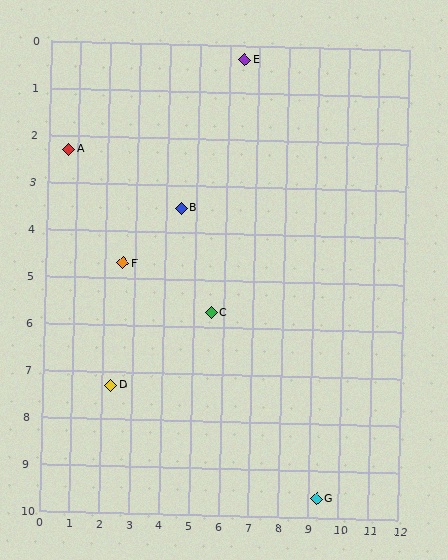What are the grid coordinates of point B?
Point B is at approximately (4.5, 3.5).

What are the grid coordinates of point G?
Point G is at approximately (9.3, 9.6).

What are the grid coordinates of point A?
Point A is at approximately (0.7, 2.3).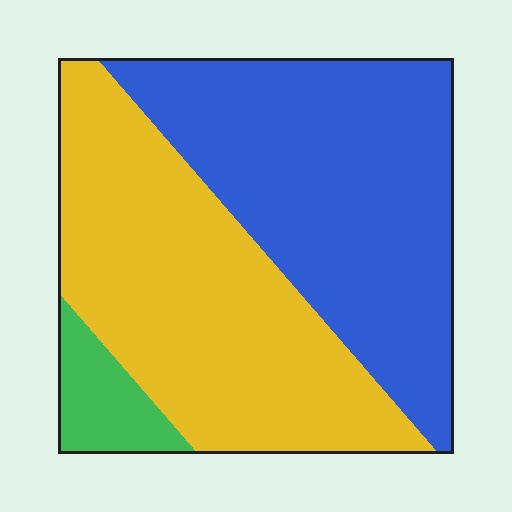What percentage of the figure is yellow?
Yellow takes up between a third and a half of the figure.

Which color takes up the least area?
Green, at roughly 5%.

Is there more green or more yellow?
Yellow.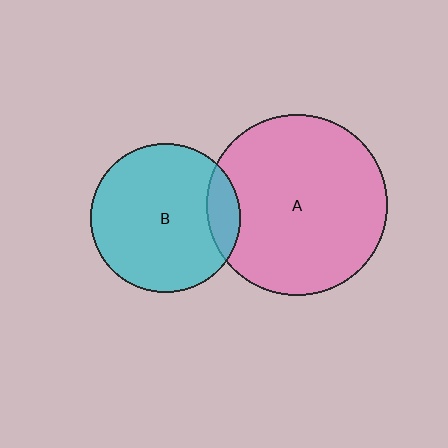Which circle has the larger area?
Circle A (pink).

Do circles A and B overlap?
Yes.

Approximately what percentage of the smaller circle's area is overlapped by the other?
Approximately 15%.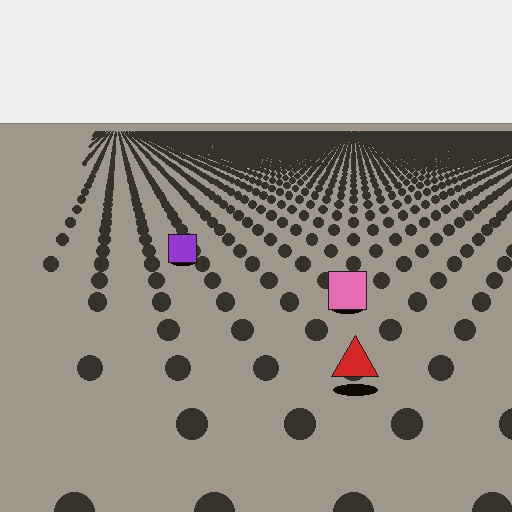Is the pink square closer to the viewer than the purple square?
Yes. The pink square is closer — you can tell from the texture gradient: the ground texture is coarser near it.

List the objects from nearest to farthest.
From nearest to farthest: the red triangle, the pink square, the purple square.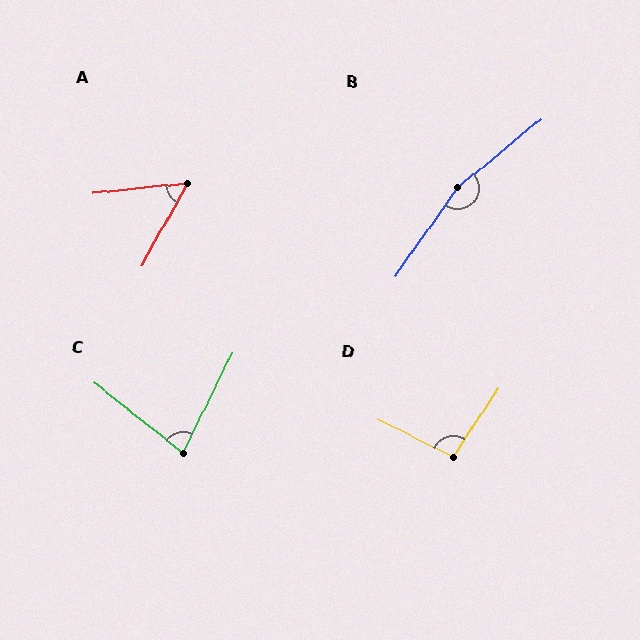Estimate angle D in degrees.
Approximately 97 degrees.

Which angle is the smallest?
A, at approximately 55 degrees.